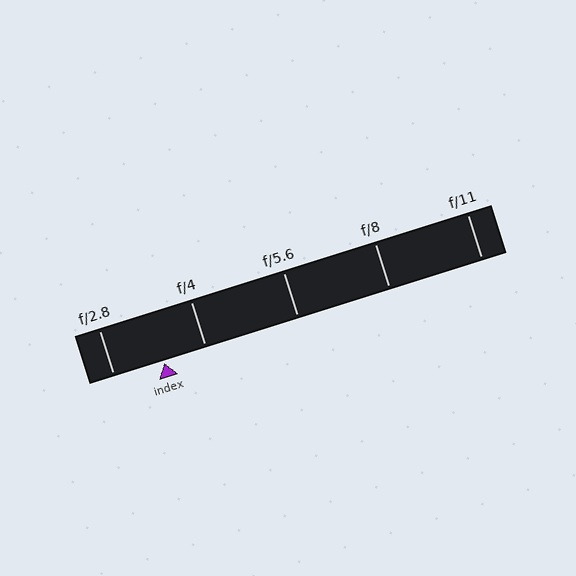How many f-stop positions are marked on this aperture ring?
There are 5 f-stop positions marked.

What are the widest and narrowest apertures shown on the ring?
The widest aperture shown is f/2.8 and the narrowest is f/11.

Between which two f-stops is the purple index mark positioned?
The index mark is between f/2.8 and f/4.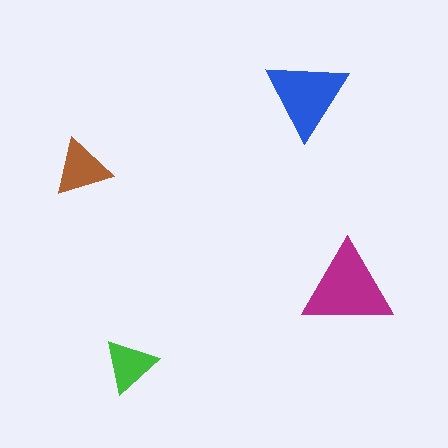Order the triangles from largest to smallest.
the magenta one, the blue one, the brown one, the green one.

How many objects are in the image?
There are 4 objects in the image.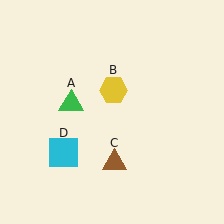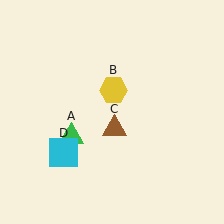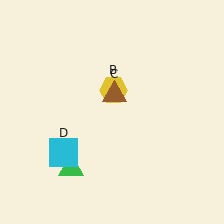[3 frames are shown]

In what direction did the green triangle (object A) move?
The green triangle (object A) moved down.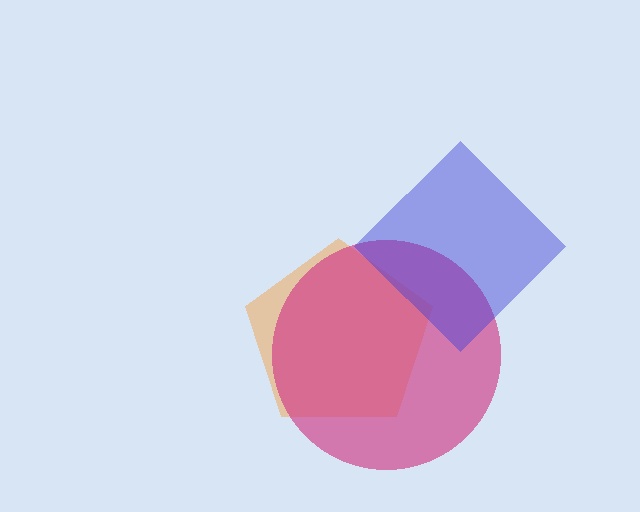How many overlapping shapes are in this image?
There are 3 overlapping shapes in the image.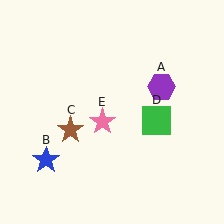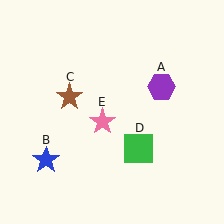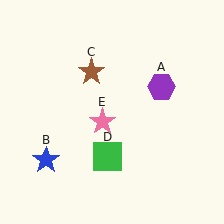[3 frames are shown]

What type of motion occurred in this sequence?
The brown star (object C), green square (object D) rotated clockwise around the center of the scene.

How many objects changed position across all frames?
2 objects changed position: brown star (object C), green square (object D).